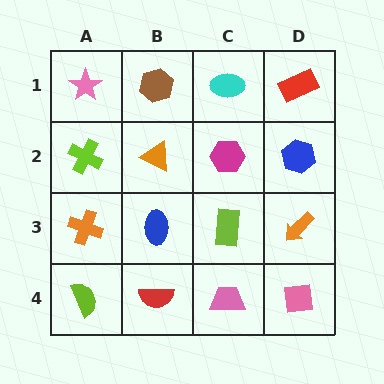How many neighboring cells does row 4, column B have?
3.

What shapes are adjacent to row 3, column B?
An orange triangle (row 2, column B), a red semicircle (row 4, column B), an orange cross (row 3, column A), a lime rectangle (row 3, column C).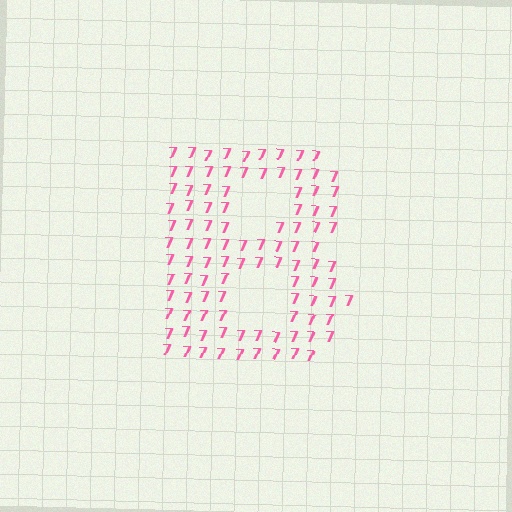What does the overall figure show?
The overall figure shows the letter B.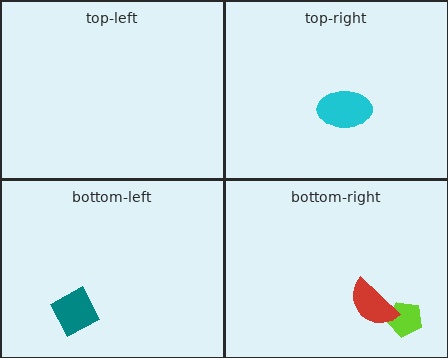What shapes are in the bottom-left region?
The teal diamond.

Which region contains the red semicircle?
The bottom-right region.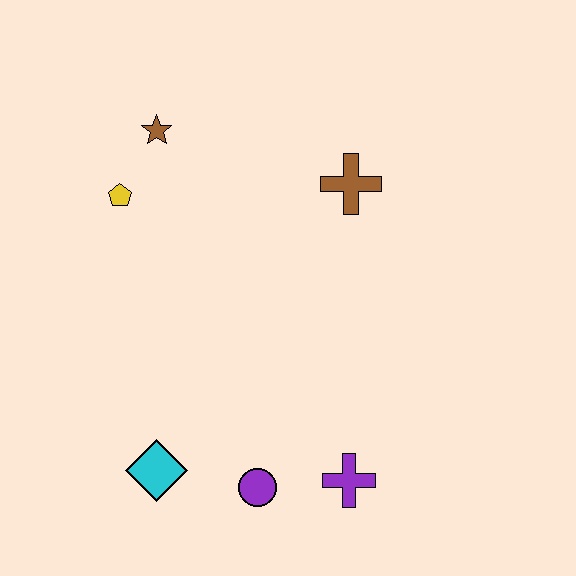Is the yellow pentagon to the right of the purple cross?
No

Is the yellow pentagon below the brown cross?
Yes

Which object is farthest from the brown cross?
The cyan diamond is farthest from the brown cross.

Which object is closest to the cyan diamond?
The purple circle is closest to the cyan diamond.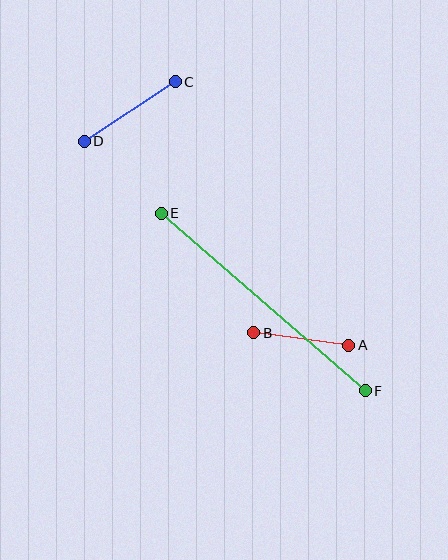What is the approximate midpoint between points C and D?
The midpoint is at approximately (130, 112) pixels.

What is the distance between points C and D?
The distance is approximately 109 pixels.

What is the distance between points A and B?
The distance is approximately 96 pixels.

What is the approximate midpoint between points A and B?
The midpoint is at approximately (301, 339) pixels.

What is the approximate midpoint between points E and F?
The midpoint is at approximately (263, 302) pixels.